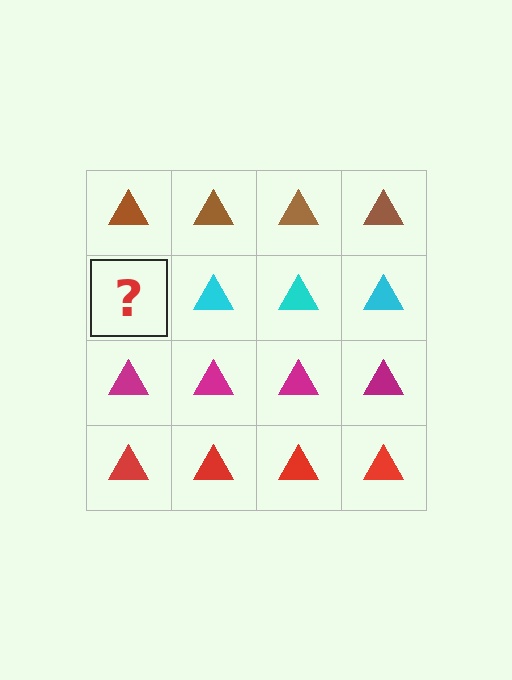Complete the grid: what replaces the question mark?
The question mark should be replaced with a cyan triangle.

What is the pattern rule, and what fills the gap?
The rule is that each row has a consistent color. The gap should be filled with a cyan triangle.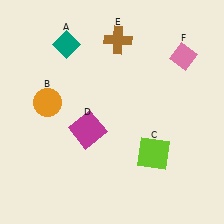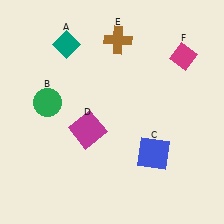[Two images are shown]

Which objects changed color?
B changed from orange to green. C changed from lime to blue. F changed from pink to magenta.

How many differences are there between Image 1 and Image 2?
There are 3 differences between the two images.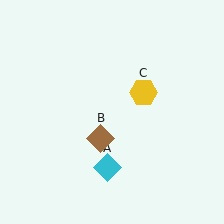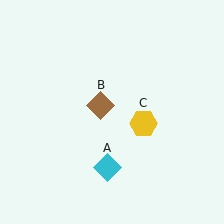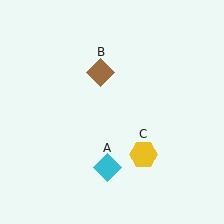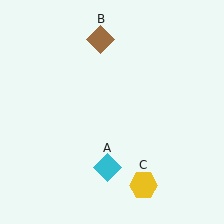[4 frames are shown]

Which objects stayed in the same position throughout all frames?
Cyan diamond (object A) remained stationary.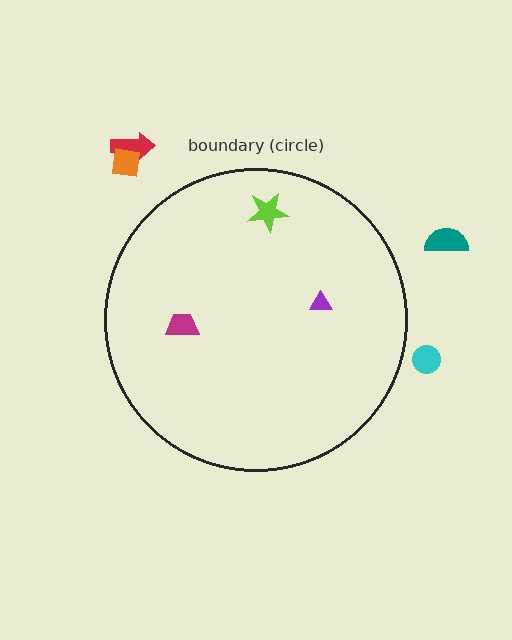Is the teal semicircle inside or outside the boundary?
Outside.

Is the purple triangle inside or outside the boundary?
Inside.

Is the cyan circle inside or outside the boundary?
Outside.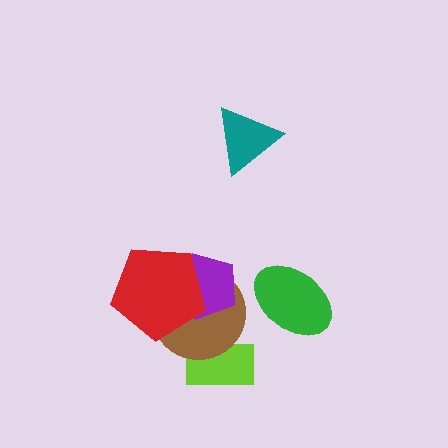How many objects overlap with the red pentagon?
2 objects overlap with the red pentagon.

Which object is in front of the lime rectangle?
The brown circle is in front of the lime rectangle.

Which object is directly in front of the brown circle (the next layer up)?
The purple pentagon is directly in front of the brown circle.